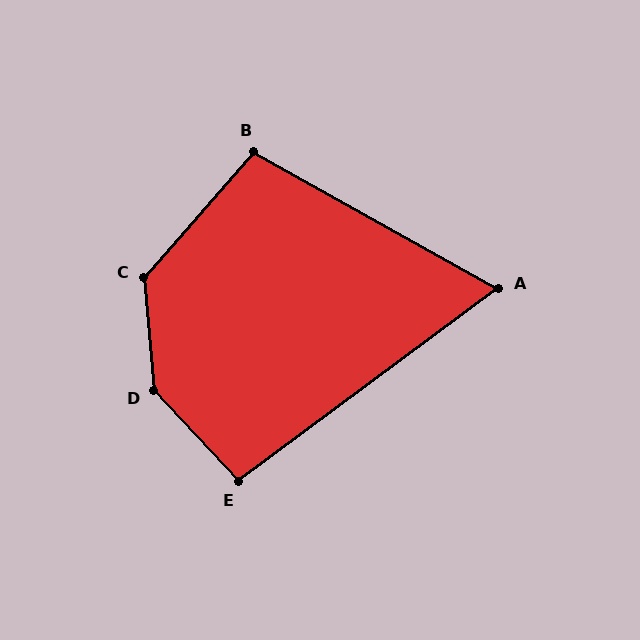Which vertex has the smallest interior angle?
A, at approximately 66 degrees.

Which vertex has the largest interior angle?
D, at approximately 142 degrees.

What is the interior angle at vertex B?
Approximately 102 degrees (obtuse).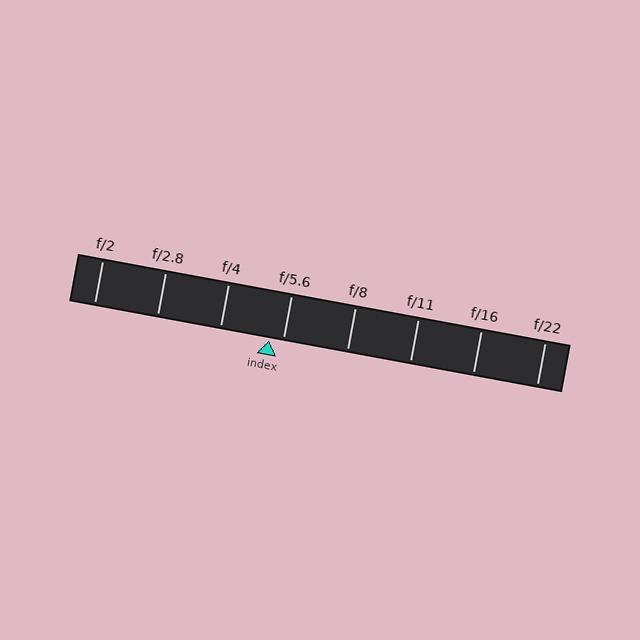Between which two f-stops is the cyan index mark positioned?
The index mark is between f/4 and f/5.6.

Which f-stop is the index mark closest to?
The index mark is closest to f/5.6.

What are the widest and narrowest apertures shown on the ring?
The widest aperture shown is f/2 and the narrowest is f/22.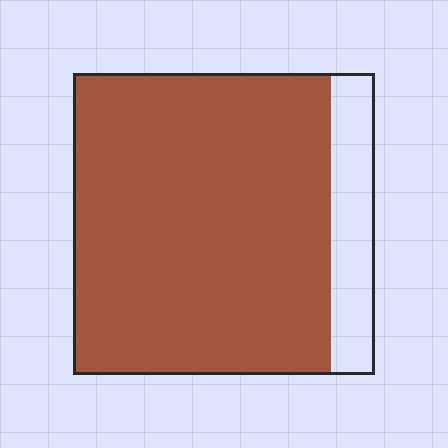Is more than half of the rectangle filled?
Yes.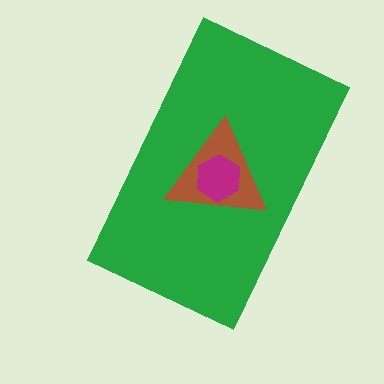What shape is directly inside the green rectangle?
The brown triangle.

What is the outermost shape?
The green rectangle.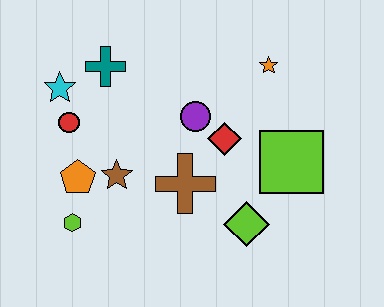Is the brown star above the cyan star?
No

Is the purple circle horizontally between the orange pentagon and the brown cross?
No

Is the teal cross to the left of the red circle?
No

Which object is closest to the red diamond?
The purple circle is closest to the red diamond.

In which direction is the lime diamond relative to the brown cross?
The lime diamond is to the right of the brown cross.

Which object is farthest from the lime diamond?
The cyan star is farthest from the lime diamond.